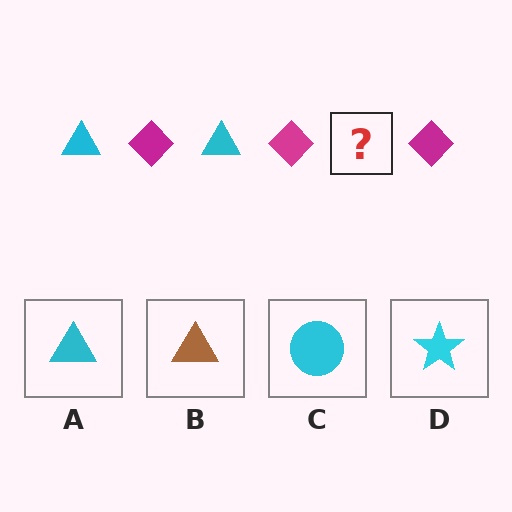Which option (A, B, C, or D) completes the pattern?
A.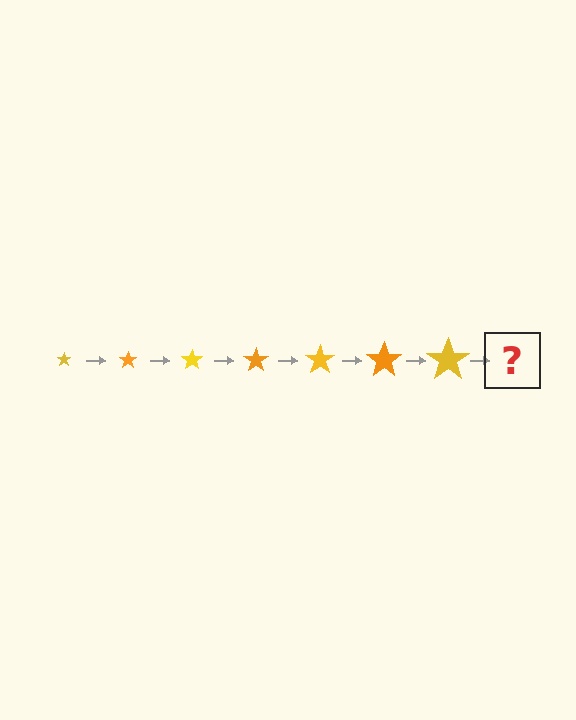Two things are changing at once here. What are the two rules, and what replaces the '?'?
The two rules are that the star grows larger each step and the color cycles through yellow and orange. The '?' should be an orange star, larger than the previous one.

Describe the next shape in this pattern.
It should be an orange star, larger than the previous one.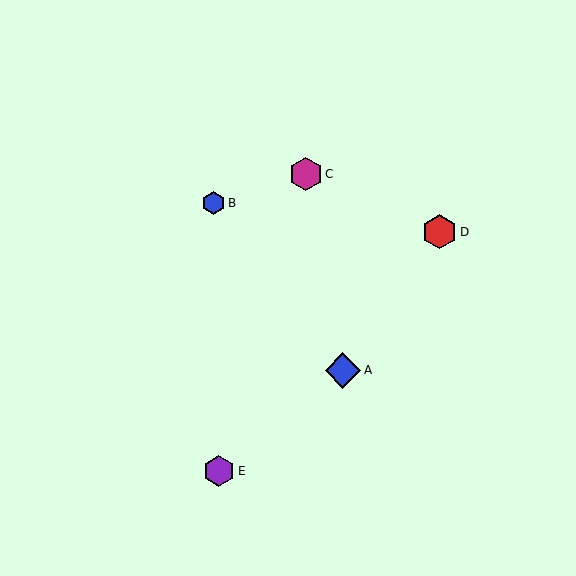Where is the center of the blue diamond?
The center of the blue diamond is at (343, 370).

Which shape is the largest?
The blue diamond (labeled A) is the largest.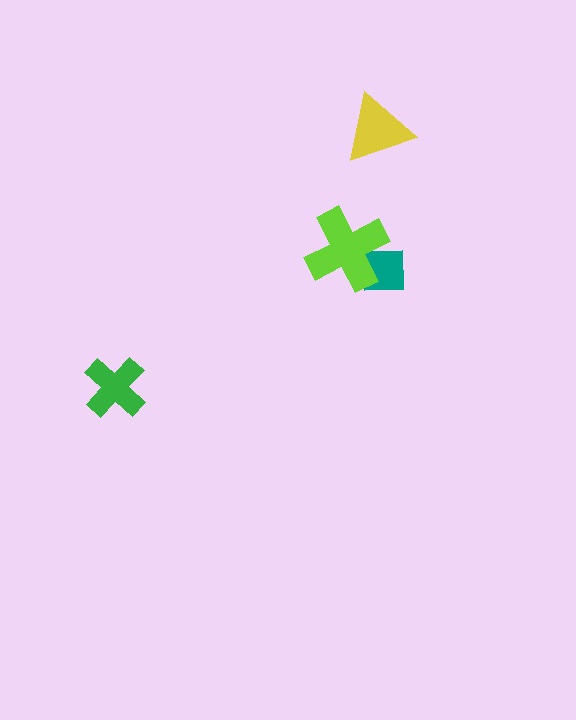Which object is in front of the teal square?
The lime cross is in front of the teal square.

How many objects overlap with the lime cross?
1 object overlaps with the lime cross.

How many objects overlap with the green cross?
0 objects overlap with the green cross.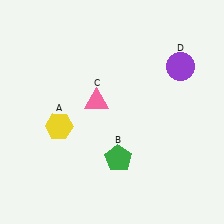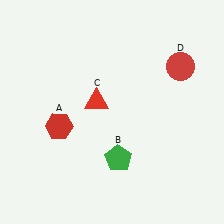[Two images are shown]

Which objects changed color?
A changed from yellow to red. C changed from pink to red. D changed from purple to red.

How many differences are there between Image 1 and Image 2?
There are 3 differences between the two images.